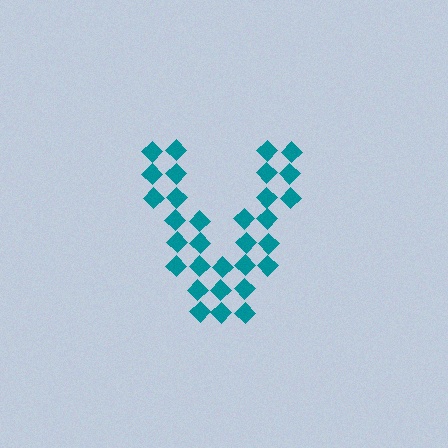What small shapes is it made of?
It is made of small diamonds.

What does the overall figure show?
The overall figure shows the letter V.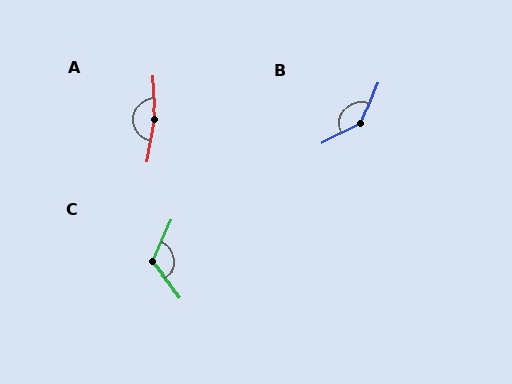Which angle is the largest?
A, at approximately 167 degrees.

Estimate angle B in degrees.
Approximately 139 degrees.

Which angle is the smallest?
C, at approximately 117 degrees.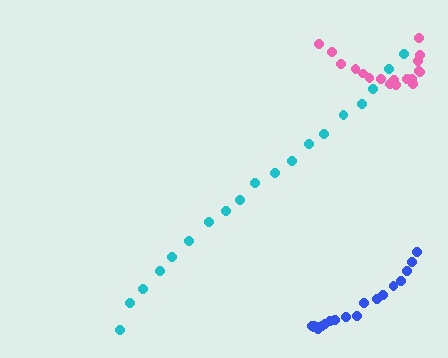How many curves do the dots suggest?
There are 3 distinct paths.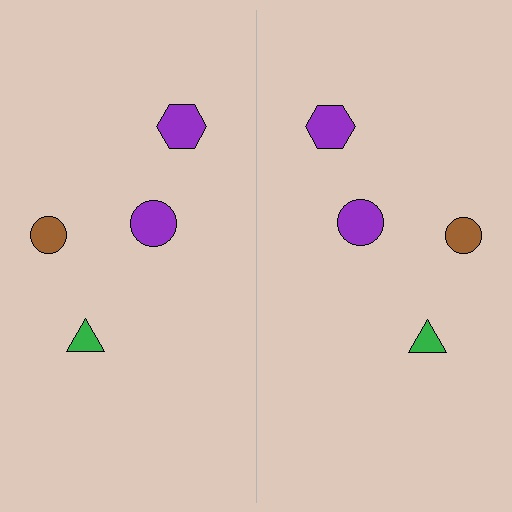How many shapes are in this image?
There are 8 shapes in this image.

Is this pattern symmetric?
Yes, this pattern has bilateral (reflection) symmetry.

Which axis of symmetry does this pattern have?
The pattern has a vertical axis of symmetry running through the center of the image.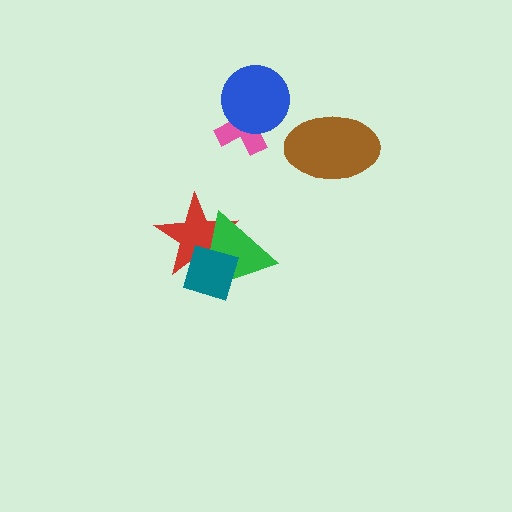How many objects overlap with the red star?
2 objects overlap with the red star.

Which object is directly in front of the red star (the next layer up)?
The green triangle is directly in front of the red star.